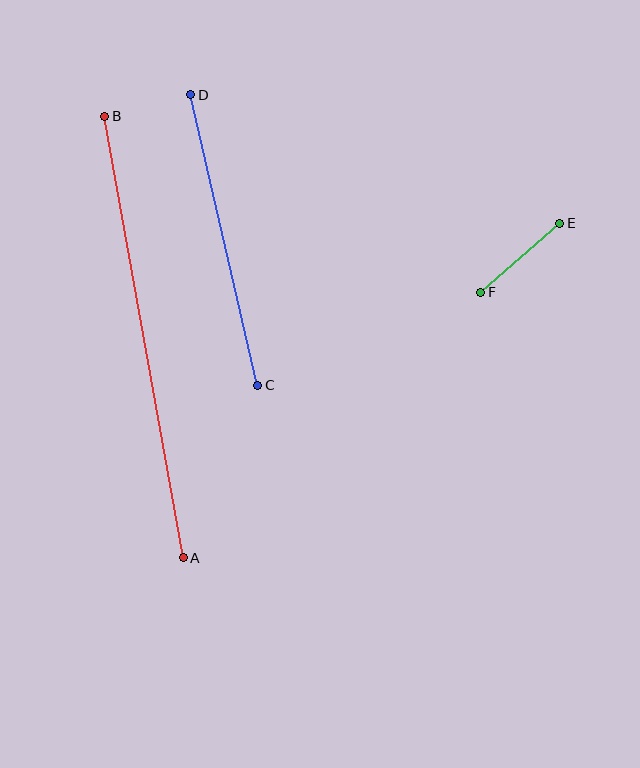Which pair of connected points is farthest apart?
Points A and B are farthest apart.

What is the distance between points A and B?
The distance is approximately 448 pixels.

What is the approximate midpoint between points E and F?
The midpoint is at approximately (520, 258) pixels.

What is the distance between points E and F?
The distance is approximately 105 pixels.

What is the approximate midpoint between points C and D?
The midpoint is at approximately (224, 240) pixels.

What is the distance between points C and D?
The distance is approximately 298 pixels.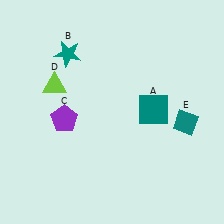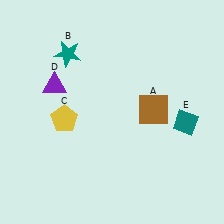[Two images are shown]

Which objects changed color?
A changed from teal to brown. C changed from purple to yellow. D changed from lime to purple.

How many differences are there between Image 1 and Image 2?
There are 3 differences between the two images.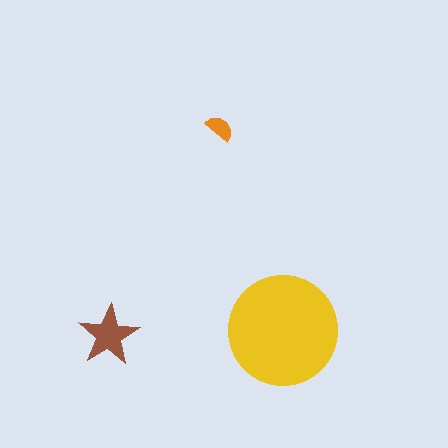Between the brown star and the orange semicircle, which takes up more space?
The brown star.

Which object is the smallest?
The orange semicircle.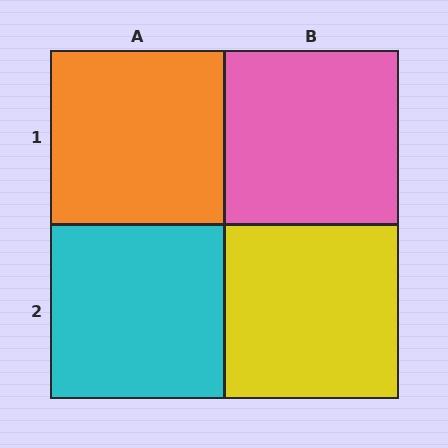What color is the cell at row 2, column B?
Yellow.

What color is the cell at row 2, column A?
Cyan.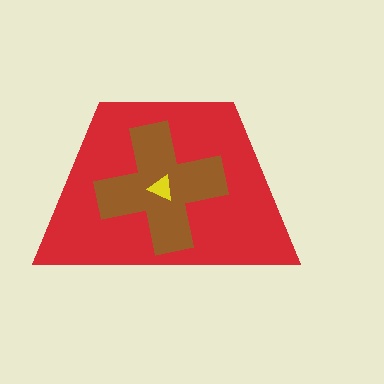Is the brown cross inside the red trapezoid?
Yes.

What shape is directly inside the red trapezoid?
The brown cross.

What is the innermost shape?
The yellow triangle.